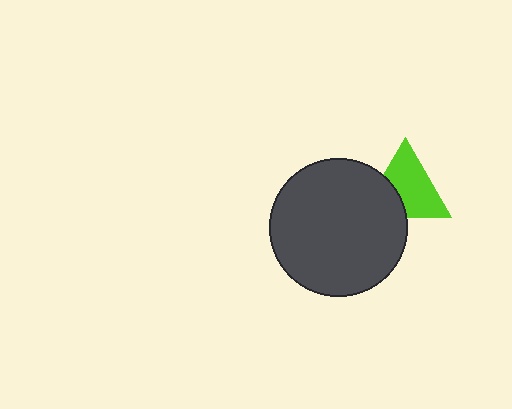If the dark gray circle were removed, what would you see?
You would see the complete lime triangle.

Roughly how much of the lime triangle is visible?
Most of it is visible (roughly 68%).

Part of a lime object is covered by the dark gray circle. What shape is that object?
It is a triangle.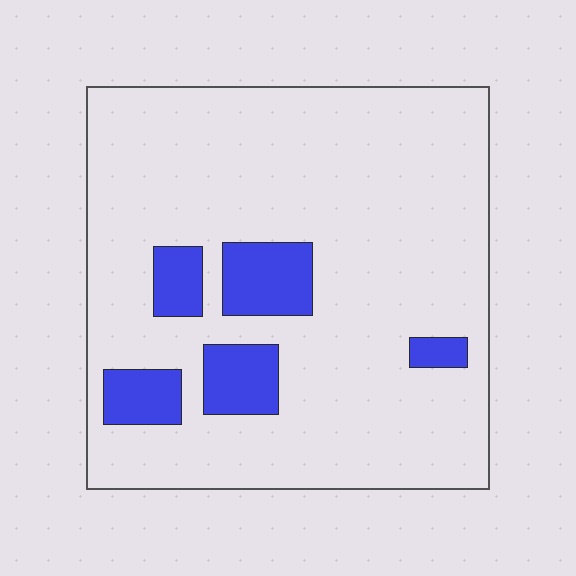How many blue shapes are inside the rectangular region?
5.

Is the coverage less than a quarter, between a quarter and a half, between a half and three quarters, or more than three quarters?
Less than a quarter.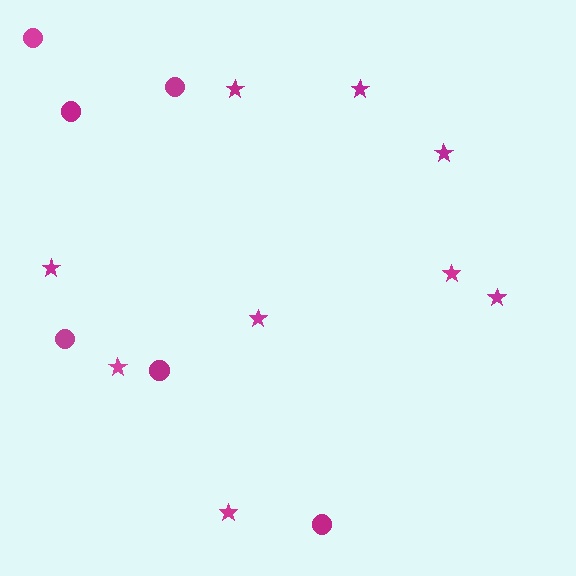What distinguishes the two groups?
There are 2 groups: one group of circles (6) and one group of stars (9).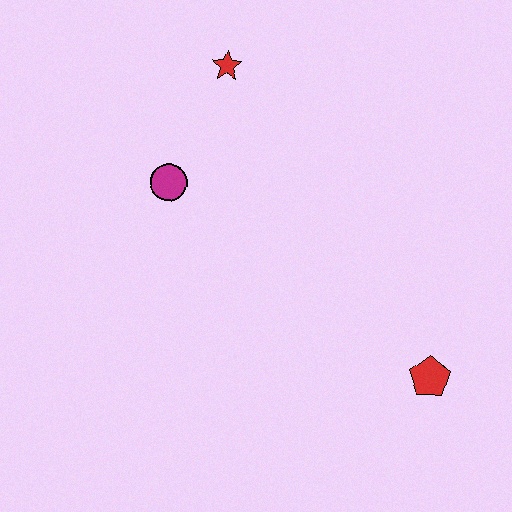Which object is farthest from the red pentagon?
The red star is farthest from the red pentagon.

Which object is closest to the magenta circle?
The red star is closest to the magenta circle.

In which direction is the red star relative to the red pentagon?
The red star is above the red pentagon.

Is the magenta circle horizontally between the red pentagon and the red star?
No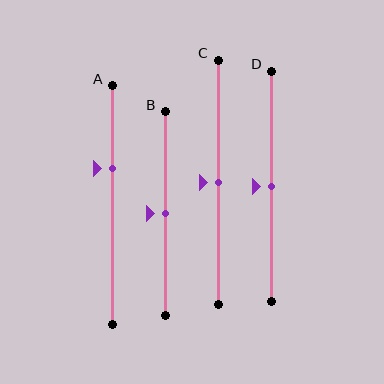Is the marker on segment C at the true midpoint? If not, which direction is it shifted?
Yes, the marker on segment C is at the true midpoint.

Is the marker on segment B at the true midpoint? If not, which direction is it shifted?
Yes, the marker on segment B is at the true midpoint.